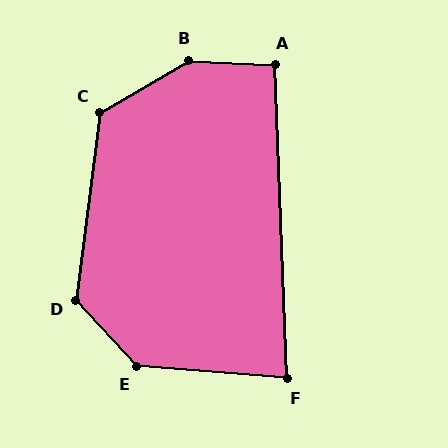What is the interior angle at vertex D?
Approximately 130 degrees (obtuse).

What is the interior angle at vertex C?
Approximately 128 degrees (obtuse).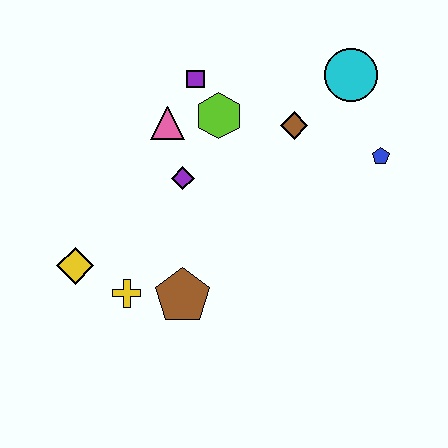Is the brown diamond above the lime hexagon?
No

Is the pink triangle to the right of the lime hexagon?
No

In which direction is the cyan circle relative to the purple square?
The cyan circle is to the right of the purple square.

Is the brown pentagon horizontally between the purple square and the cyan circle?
No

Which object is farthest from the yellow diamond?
The cyan circle is farthest from the yellow diamond.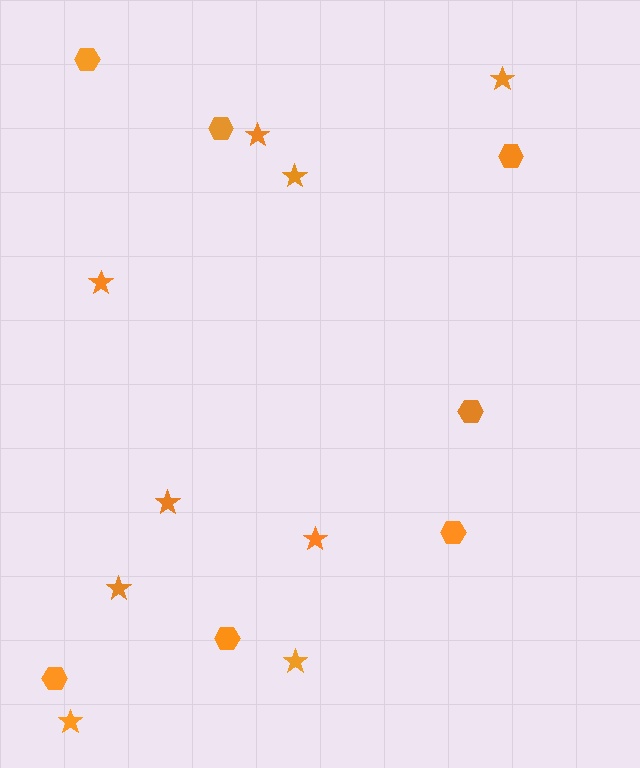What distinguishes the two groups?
There are 2 groups: one group of hexagons (7) and one group of stars (9).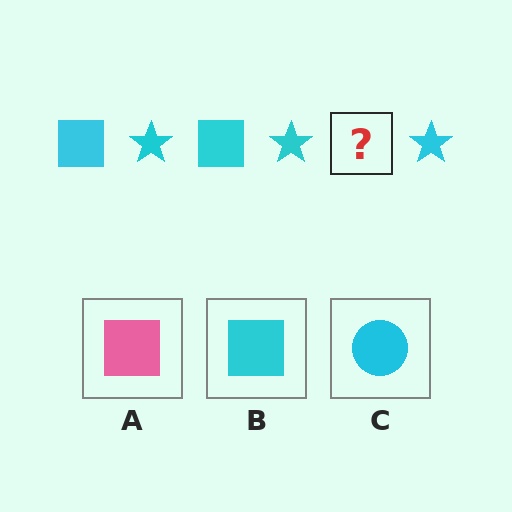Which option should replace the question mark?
Option B.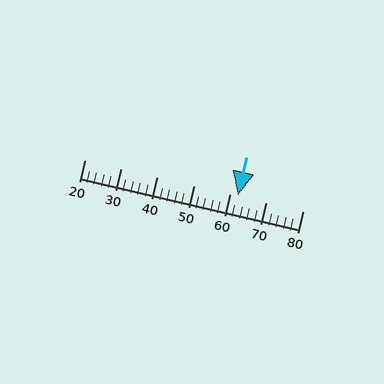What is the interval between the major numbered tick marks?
The major tick marks are spaced 10 units apart.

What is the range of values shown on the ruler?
The ruler shows values from 20 to 80.